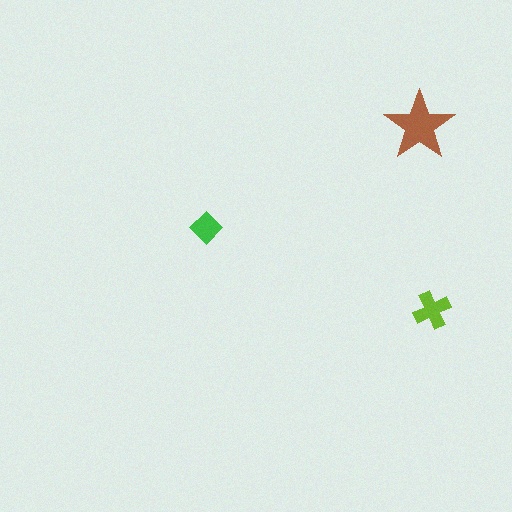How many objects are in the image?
There are 3 objects in the image.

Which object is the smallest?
The green diamond.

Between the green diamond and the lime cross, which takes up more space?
The lime cross.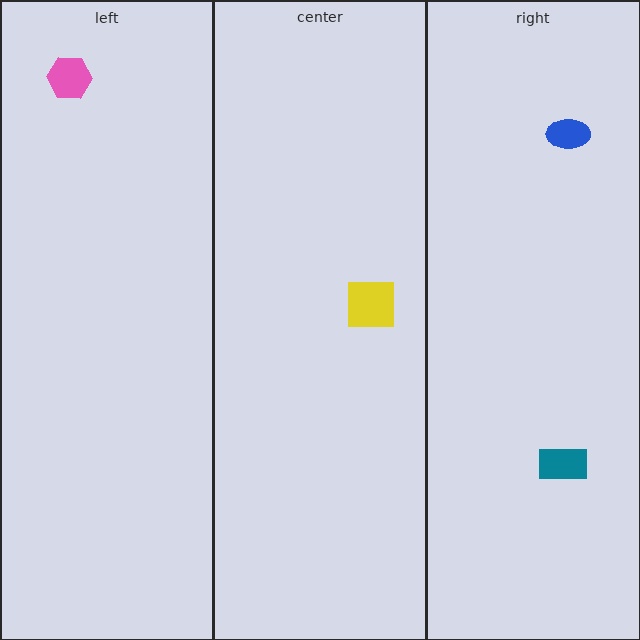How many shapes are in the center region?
1.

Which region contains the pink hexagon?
The left region.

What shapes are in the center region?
The yellow square.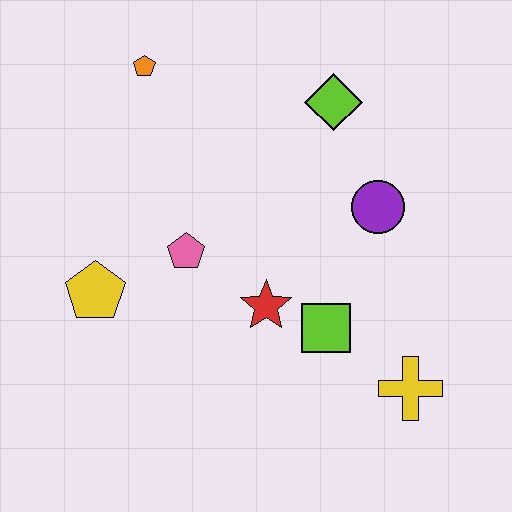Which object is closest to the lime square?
The red star is closest to the lime square.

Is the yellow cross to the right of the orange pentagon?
Yes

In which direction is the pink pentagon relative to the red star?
The pink pentagon is to the left of the red star.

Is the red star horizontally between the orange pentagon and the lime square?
Yes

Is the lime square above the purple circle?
No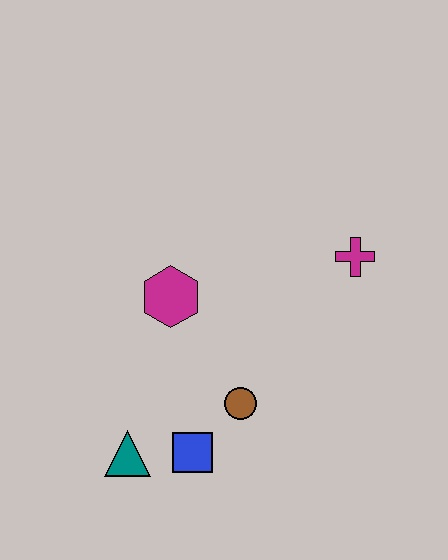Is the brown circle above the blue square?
Yes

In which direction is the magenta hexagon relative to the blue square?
The magenta hexagon is above the blue square.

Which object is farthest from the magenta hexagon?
The magenta cross is farthest from the magenta hexagon.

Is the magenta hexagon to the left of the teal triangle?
No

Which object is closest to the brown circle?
The blue square is closest to the brown circle.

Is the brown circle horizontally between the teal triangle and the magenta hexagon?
No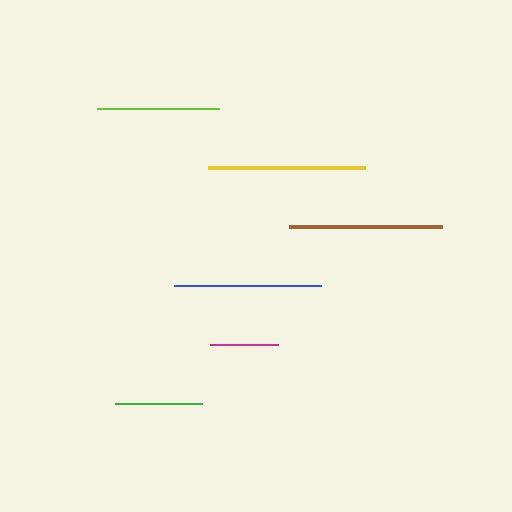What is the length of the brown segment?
The brown segment is approximately 153 pixels long.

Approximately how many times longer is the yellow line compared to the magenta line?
The yellow line is approximately 2.3 times the length of the magenta line.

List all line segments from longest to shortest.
From longest to shortest: yellow, brown, blue, lime, green, magenta.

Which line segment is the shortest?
The magenta line is the shortest at approximately 68 pixels.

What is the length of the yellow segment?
The yellow segment is approximately 157 pixels long.